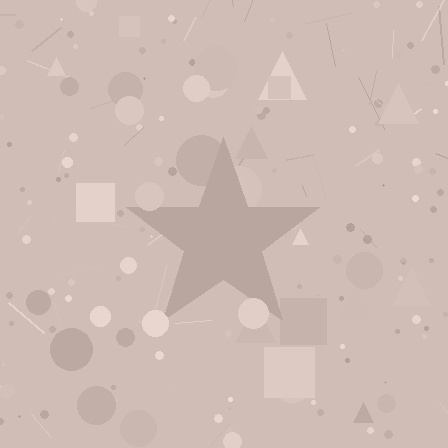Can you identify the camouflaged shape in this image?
The camouflaged shape is a star.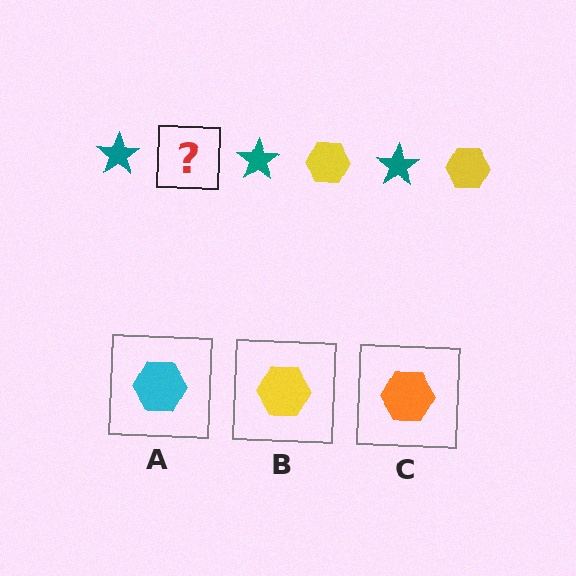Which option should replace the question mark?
Option B.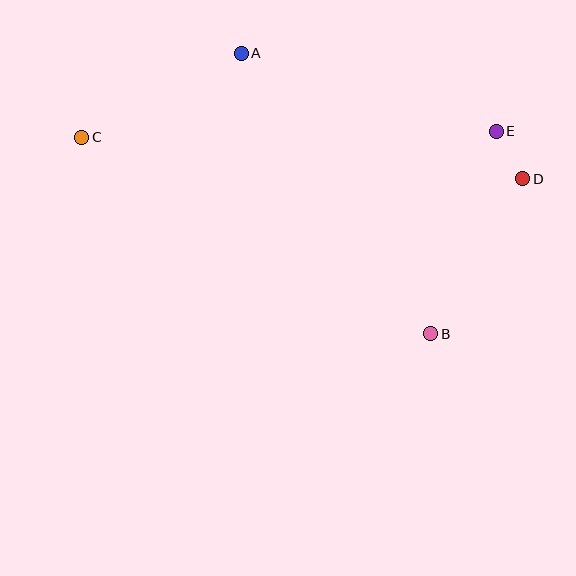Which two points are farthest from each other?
Points C and D are farthest from each other.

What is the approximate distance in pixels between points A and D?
The distance between A and D is approximately 308 pixels.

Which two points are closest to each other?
Points D and E are closest to each other.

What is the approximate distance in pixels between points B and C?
The distance between B and C is approximately 401 pixels.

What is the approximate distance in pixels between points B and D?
The distance between B and D is approximately 180 pixels.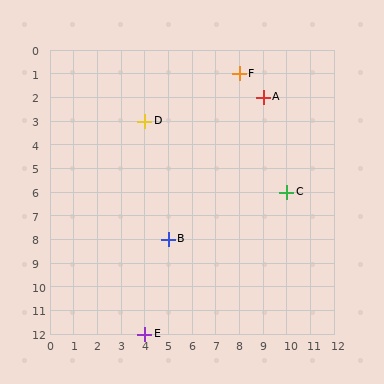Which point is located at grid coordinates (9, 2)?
Point A is at (9, 2).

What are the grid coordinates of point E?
Point E is at grid coordinates (4, 12).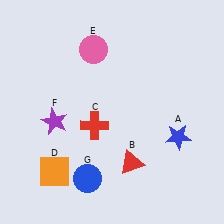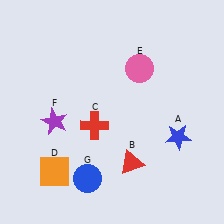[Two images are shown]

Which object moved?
The pink circle (E) moved right.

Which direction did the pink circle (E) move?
The pink circle (E) moved right.